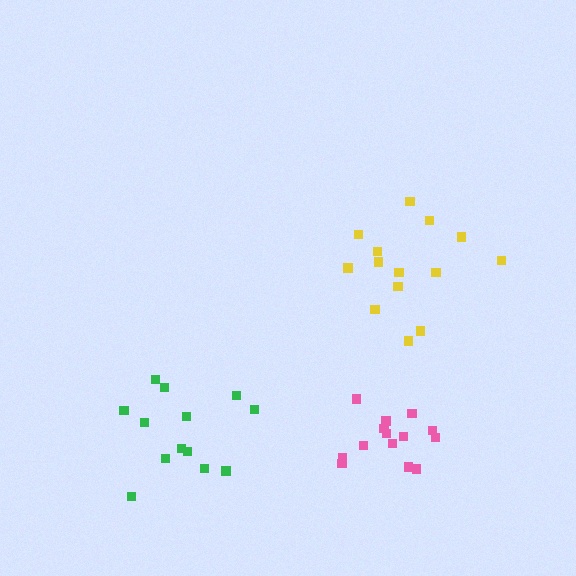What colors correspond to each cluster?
The clusters are colored: green, pink, yellow.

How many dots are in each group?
Group 1: 13 dots, Group 2: 14 dots, Group 3: 14 dots (41 total).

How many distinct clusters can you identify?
There are 3 distinct clusters.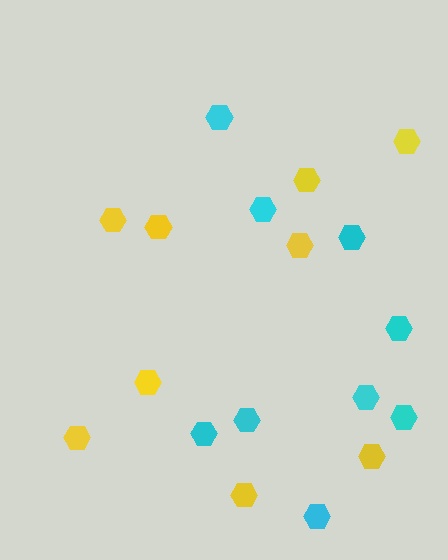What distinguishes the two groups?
There are 2 groups: one group of cyan hexagons (9) and one group of yellow hexagons (9).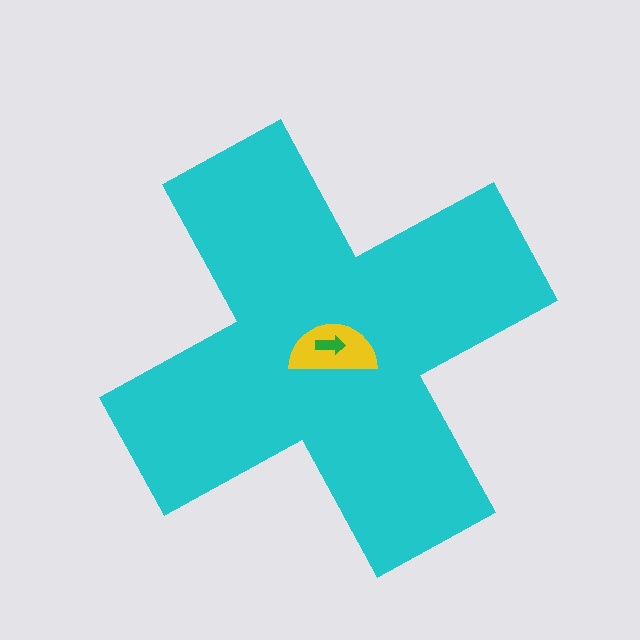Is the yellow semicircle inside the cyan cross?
Yes.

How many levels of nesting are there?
3.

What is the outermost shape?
The cyan cross.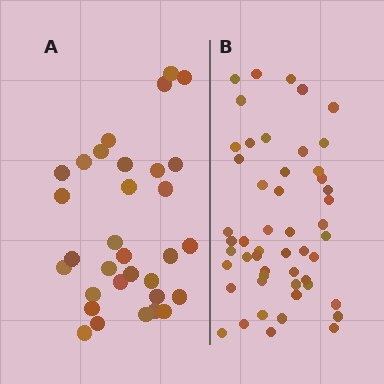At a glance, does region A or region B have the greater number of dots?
Region B (the right region) has more dots.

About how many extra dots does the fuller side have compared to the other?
Region B has approximately 20 more dots than region A.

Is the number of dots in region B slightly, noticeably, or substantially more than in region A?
Region B has substantially more. The ratio is roughly 1.6 to 1.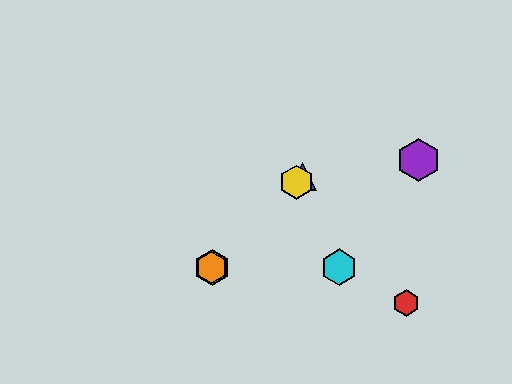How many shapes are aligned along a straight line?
4 shapes (the blue triangle, the green hexagon, the yellow hexagon, the orange hexagon) are aligned along a straight line.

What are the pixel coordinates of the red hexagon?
The red hexagon is at (406, 303).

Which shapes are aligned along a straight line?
The blue triangle, the green hexagon, the yellow hexagon, the orange hexagon are aligned along a straight line.